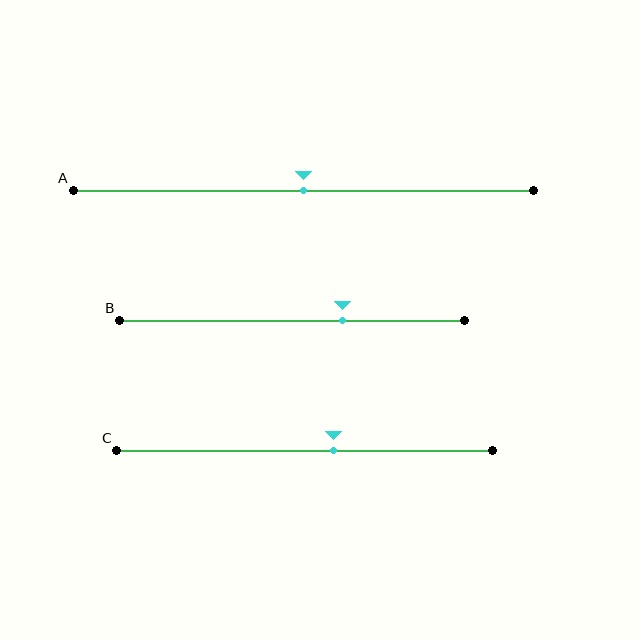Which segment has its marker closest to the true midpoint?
Segment A has its marker closest to the true midpoint.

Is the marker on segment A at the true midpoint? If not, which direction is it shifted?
Yes, the marker on segment A is at the true midpoint.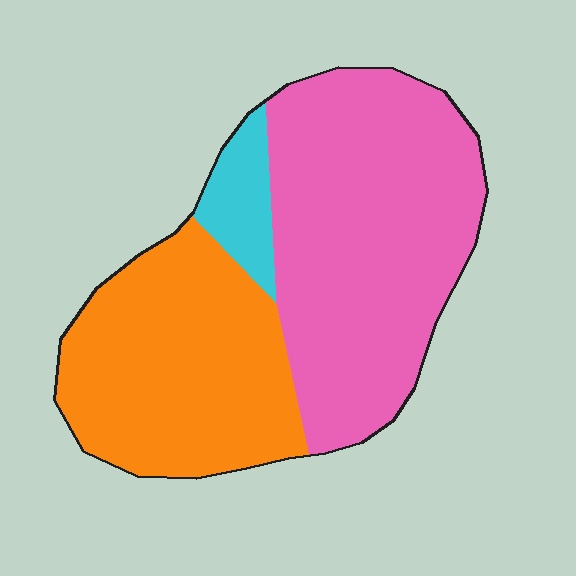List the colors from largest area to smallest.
From largest to smallest: pink, orange, cyan.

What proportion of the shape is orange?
Orange covers about 40% of the shape.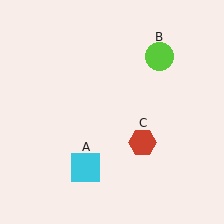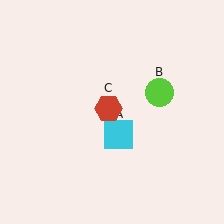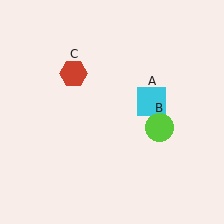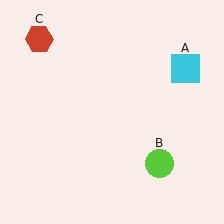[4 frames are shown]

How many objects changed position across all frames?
3 objects changed position: cyan square (object A), lime circle (object B), red hexagon (object C).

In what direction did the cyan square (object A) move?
The cyan square (object A) moved up and to the right.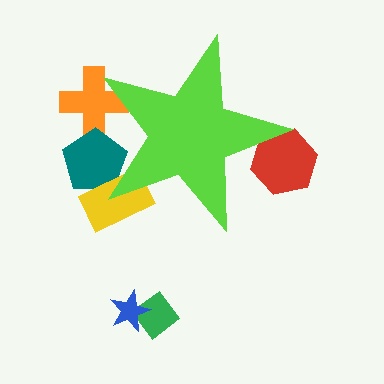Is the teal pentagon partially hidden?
Yes, the teal pentagon is partially hidden behind the lime star.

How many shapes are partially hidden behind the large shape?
4 shapes are partially hidden.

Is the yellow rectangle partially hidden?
Yes, the yellow rectangle is partially hidden behind the lime star.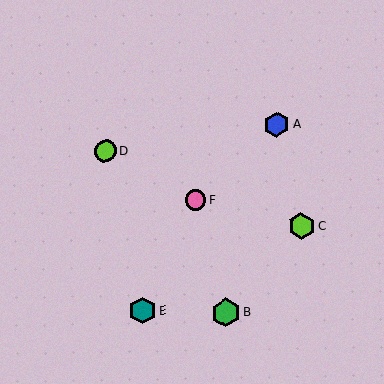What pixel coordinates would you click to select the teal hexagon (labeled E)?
Click at (143, 310) to select the teal hexagon E.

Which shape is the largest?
The green hexagon (labeled B) is the largest.